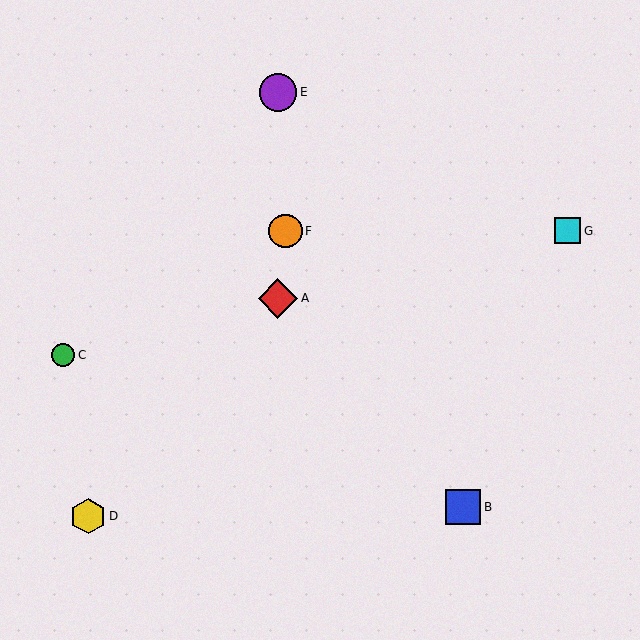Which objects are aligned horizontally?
Objects F, G are aligned horizontally.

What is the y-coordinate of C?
Object C is at y≈355.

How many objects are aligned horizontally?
2 objects (F, G) are aligned horizontally.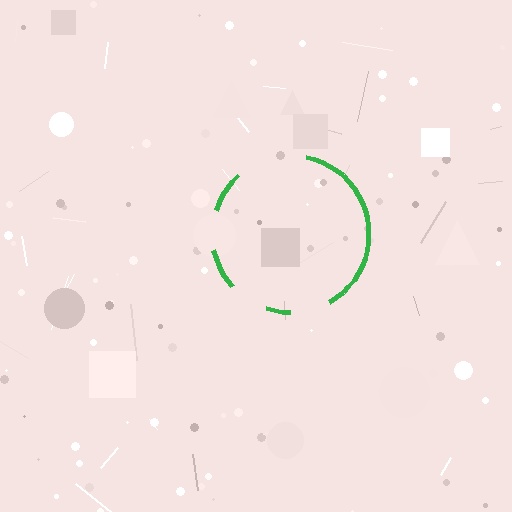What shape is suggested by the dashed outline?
The dashed outline suggests a circle.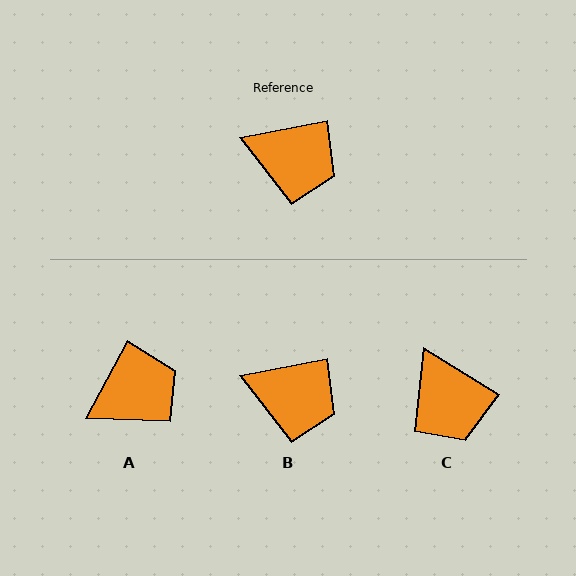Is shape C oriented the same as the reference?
No, it is off by about 43 degrees.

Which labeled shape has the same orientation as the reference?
B.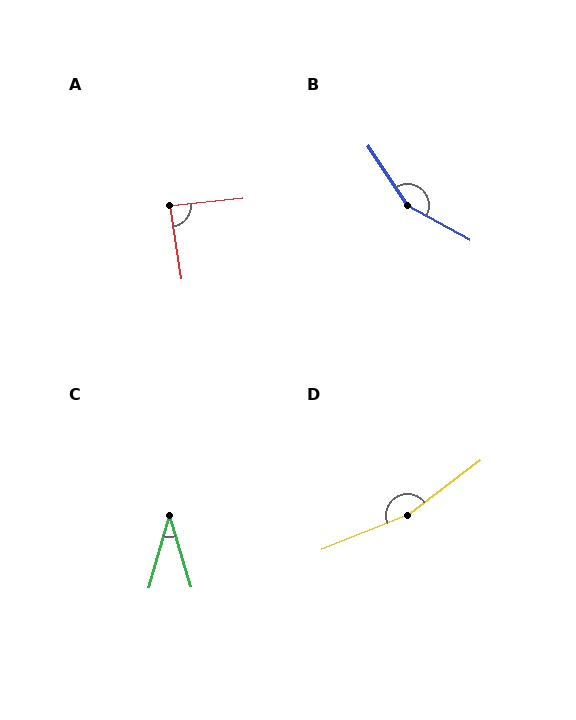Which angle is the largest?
D, at approximately 165 degrees.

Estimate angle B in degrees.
Approximately 153 degrees.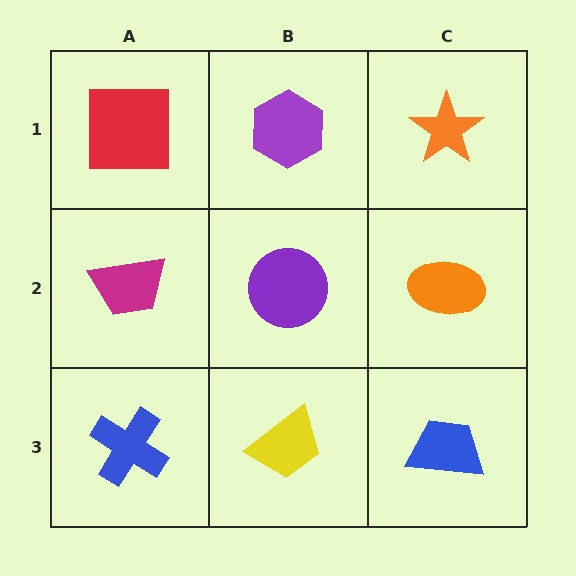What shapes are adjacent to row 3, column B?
A purple circle (row 2, column B), a blue cross (row 3, column A), a blue trapezoid (row 3, column C).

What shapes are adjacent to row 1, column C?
An orange ellipse (row 2, column C), a purple hexagon (row 1, column B).